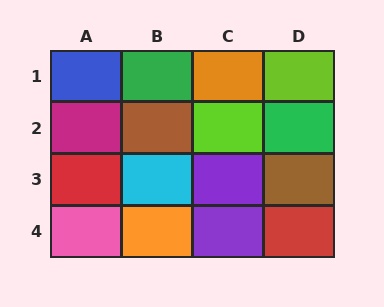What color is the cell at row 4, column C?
Purple.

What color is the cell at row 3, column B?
Cyan.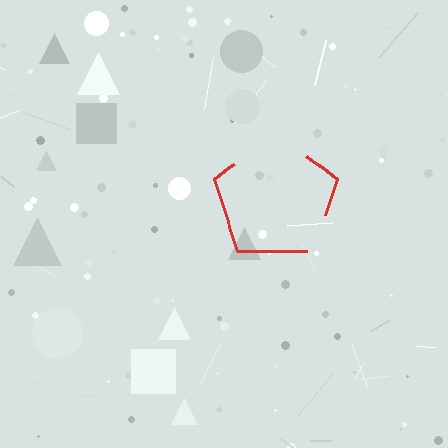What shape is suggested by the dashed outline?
The dashed outline suggests a pentagon.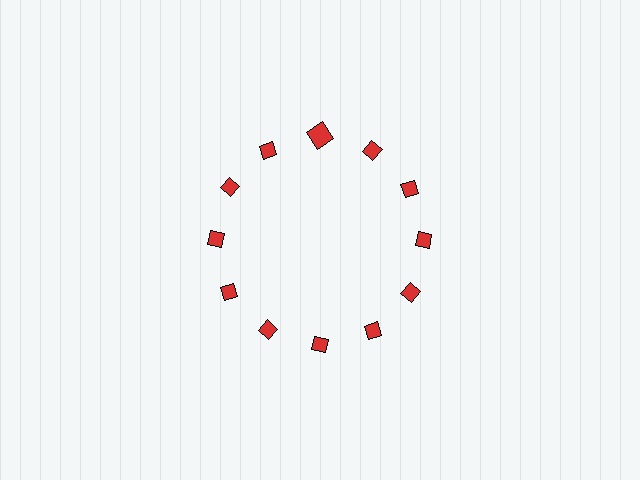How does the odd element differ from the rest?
It has a different shape: square instead of diamond.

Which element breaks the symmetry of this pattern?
The red square at roughly the 12 o'clock position breaks the symmetry. All other shapes are red diamonds.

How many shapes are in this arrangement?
There are 12 shapes arranged in a ring pattern.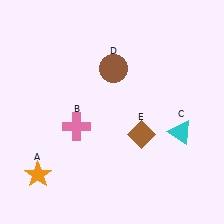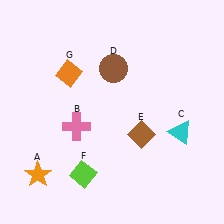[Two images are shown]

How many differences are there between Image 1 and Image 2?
There are 2 differences between the two images.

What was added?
A lime diamond (F), an orange diamond (G) were added in Image 2.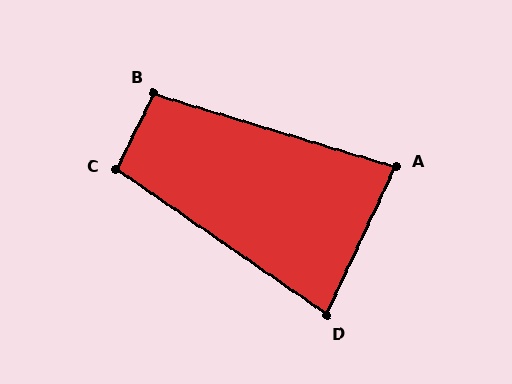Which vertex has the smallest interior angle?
D, at approximately 80 degrees.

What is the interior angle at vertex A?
Approximately 82 degrees (acute).